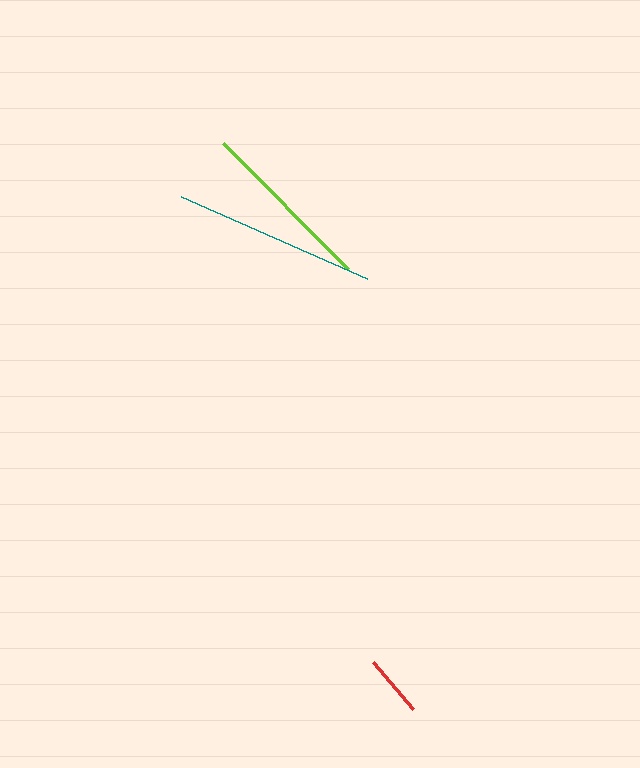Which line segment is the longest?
The teal line is the longest at approximately 203 pixels.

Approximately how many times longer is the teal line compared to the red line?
The teal line is approximately 3.3 times the length of the red line.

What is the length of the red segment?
The red segment is approximately 61 pixels long.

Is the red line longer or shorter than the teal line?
The teal line is longer than the red line.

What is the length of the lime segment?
The lime segment is approximately 178 pixels long.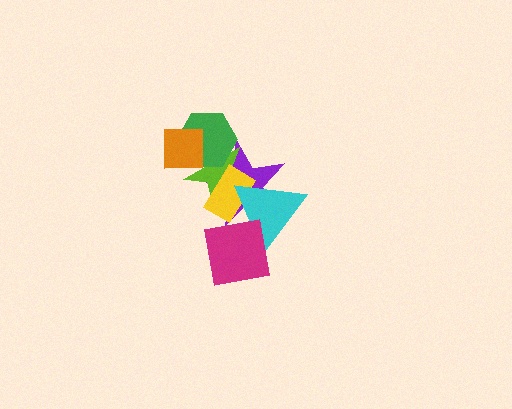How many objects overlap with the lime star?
5 objects overlap with the lime star.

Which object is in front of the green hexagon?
The orange square is in front of the green hexagon.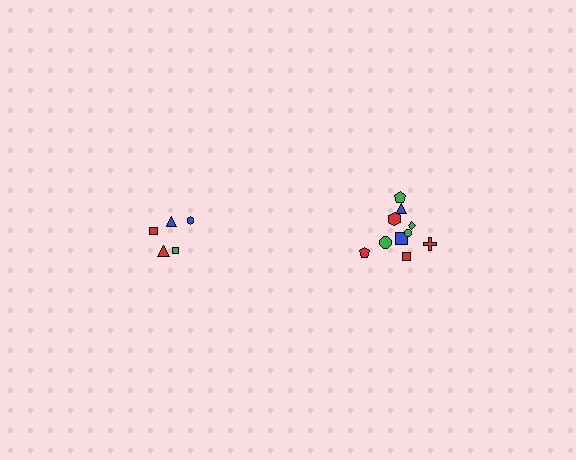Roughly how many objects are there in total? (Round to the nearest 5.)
Roughly 15 objects in total.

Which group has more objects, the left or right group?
The right group.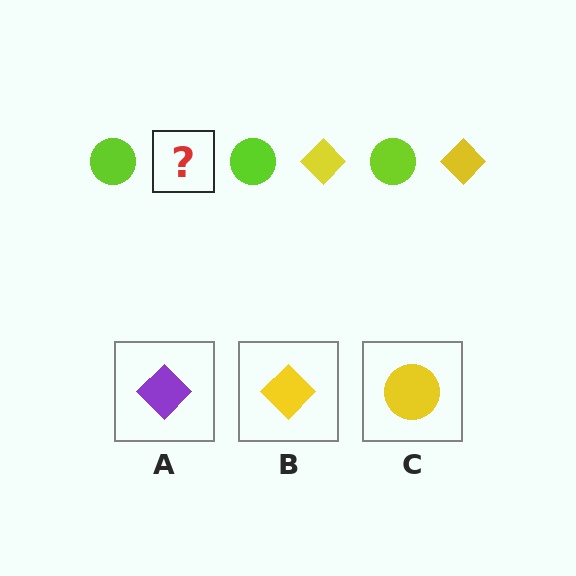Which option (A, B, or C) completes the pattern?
B.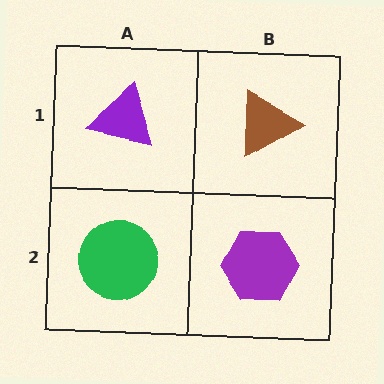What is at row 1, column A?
A purple triangle.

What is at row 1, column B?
A brown triangle.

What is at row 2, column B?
A purple hexagon.